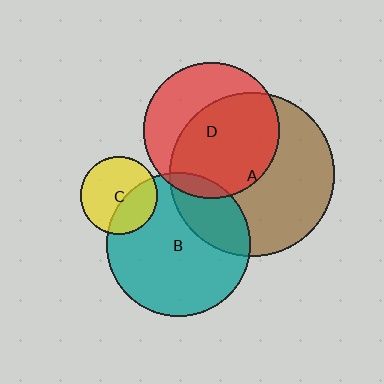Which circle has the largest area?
Circle A (brown).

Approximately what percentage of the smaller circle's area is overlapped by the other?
Approximately 60%.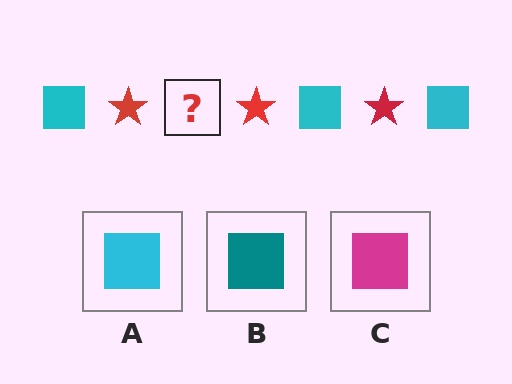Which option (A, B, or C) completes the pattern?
A.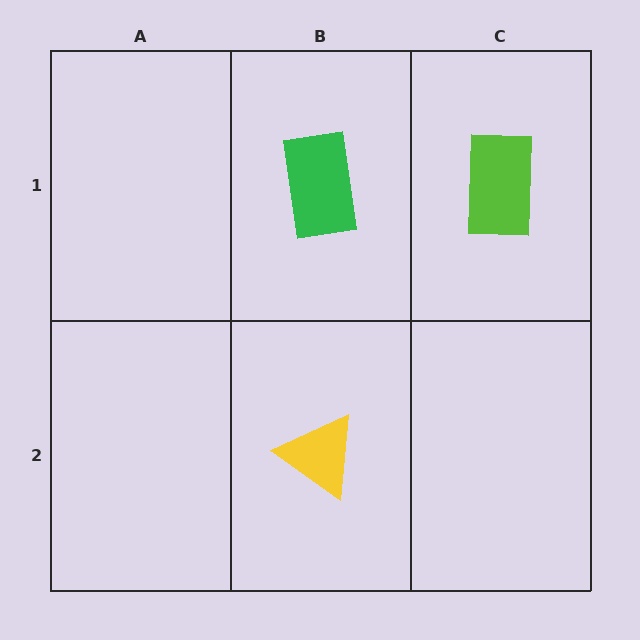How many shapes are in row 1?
2 shapes.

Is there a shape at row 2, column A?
No, that cell is empty.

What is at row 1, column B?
A green rectangle.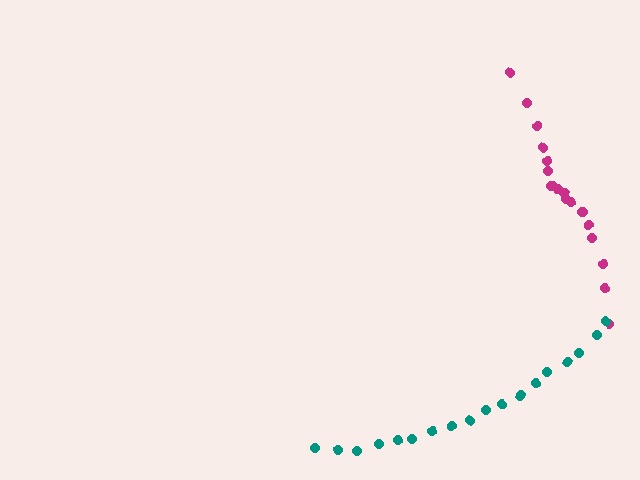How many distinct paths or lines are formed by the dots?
There are 2 distinct paths.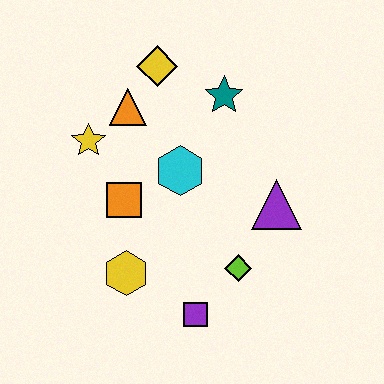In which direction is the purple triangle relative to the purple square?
The purple triangle is above the purple square.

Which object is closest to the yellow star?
The orange triangle is closest to the yellow star.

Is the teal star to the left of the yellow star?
No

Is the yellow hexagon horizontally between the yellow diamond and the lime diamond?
No